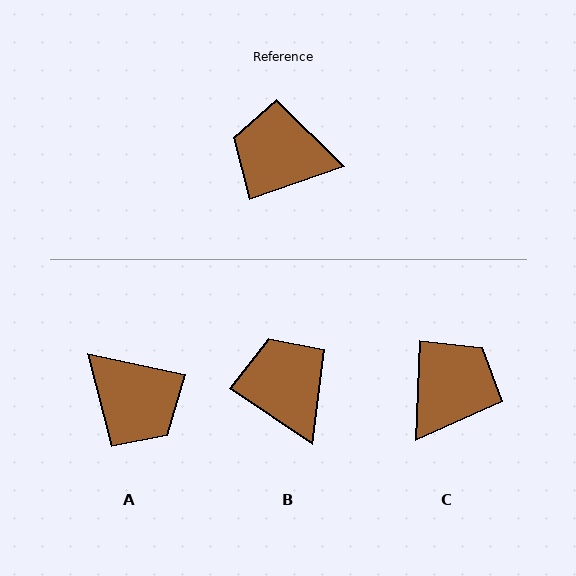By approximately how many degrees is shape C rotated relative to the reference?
Approximately 111 degrees clockwise.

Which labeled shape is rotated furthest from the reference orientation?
A, about 149 degrees away.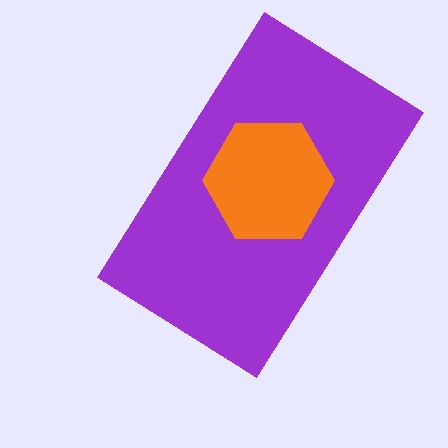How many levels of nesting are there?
2.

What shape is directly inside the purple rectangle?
The orange hexagon.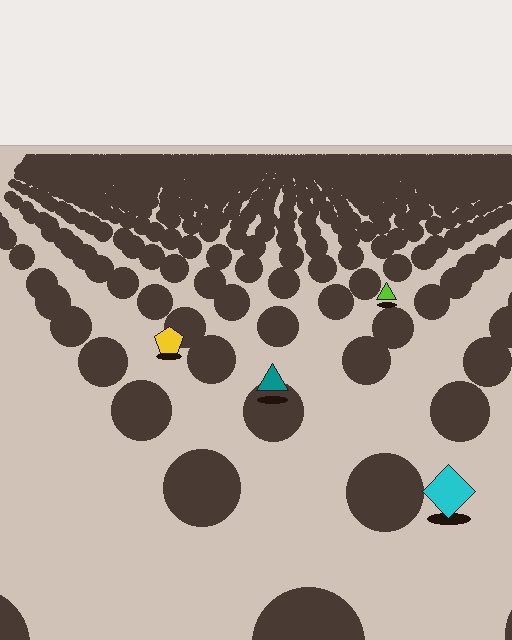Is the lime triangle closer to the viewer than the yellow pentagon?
No. The yellow pentagon is closer — you can tell from the texture gradient: the ground texture is coarser near it.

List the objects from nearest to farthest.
From nearest to farthest: the cyan diamond, the teal triangle, the yellow pentagon, the lime triangle.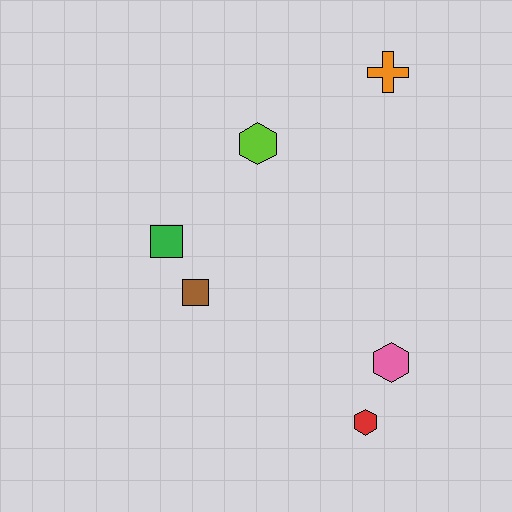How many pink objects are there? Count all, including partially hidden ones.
There is 1 pink object.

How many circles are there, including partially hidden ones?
There are no circles.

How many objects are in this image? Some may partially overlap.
There are 6 objects.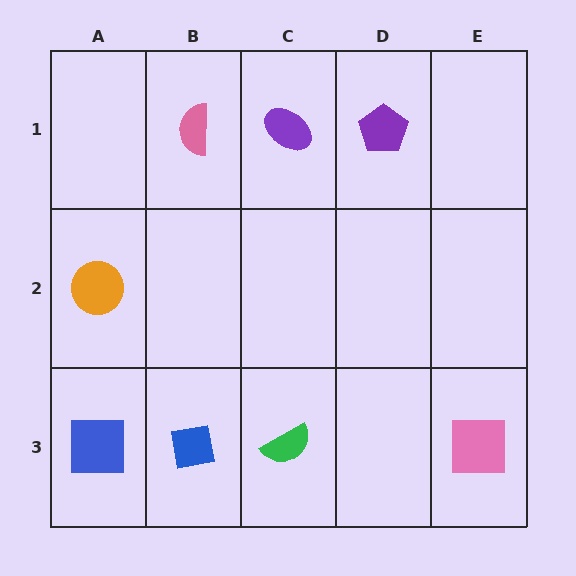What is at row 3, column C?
A green semicircle.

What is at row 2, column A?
An orange circle.